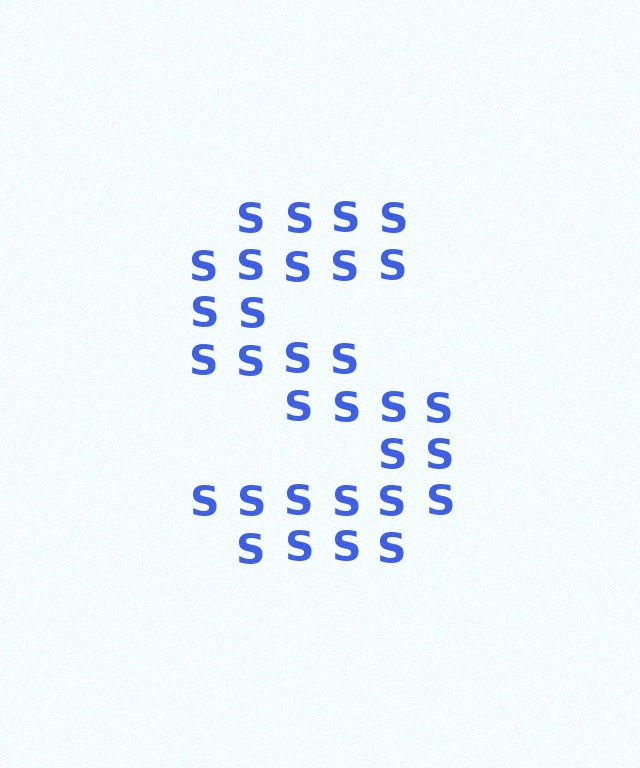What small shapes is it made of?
It is made of small letter S's.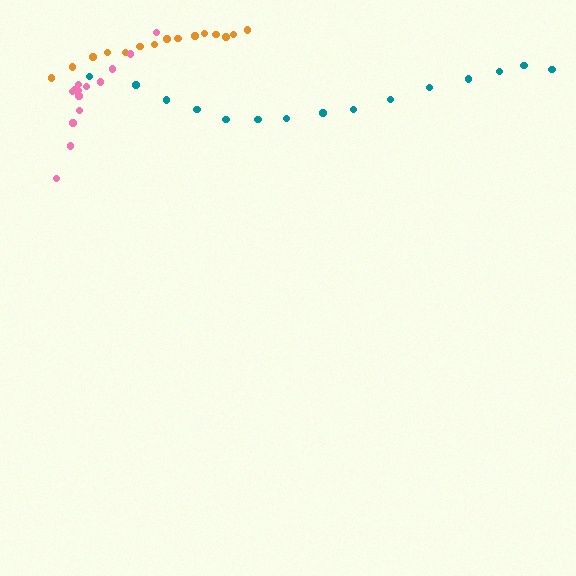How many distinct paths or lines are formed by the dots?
There are 3 distinct paths.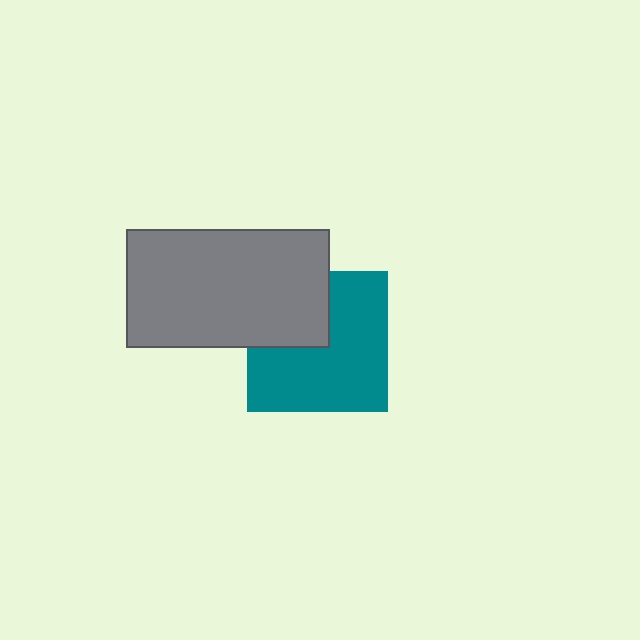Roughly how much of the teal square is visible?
Most of it is visible (roughly 68%).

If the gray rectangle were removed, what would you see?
You would see the complete teal square.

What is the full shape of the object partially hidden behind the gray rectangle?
The partially hidden object is a teal square.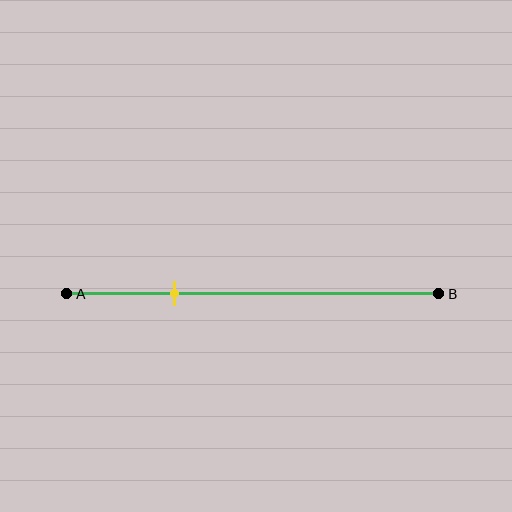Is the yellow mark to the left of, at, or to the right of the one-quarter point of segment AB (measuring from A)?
The yellow mark is to the right of the one-quarter point of segment AB.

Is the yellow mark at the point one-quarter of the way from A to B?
No, the mark is at about 30% from A, not at the 25% one-quarter point.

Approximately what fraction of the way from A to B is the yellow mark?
The yellow mark is approximately 30% of the way from A to B.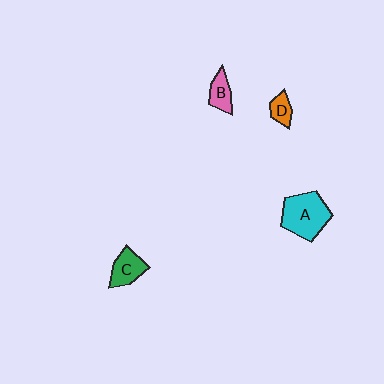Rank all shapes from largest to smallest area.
From largest to smallest: A (cyan), C (green), B (pink), D (orange).